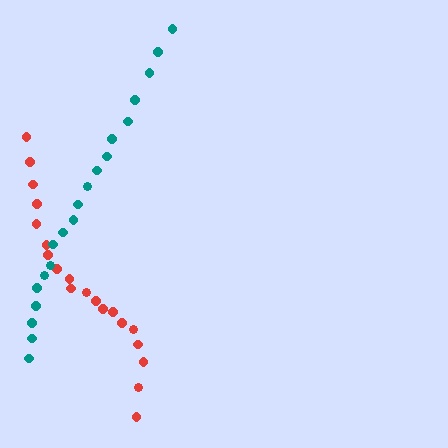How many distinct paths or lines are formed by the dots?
There are 2 distinct paths.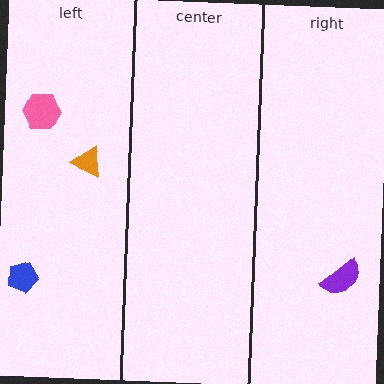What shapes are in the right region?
The purple semicircle.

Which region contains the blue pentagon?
The left region.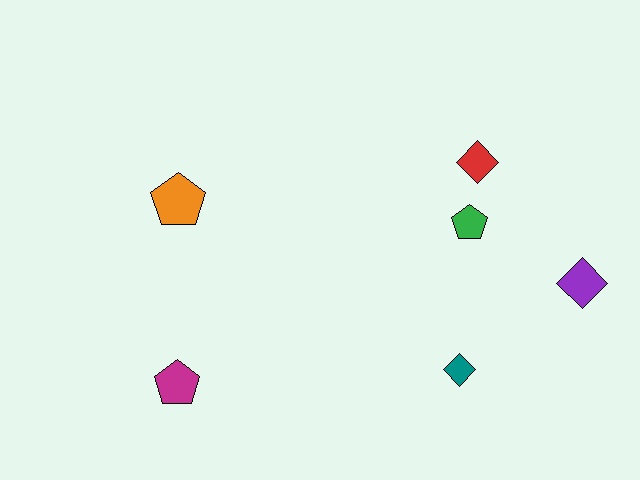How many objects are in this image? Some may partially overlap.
There are 6 objects.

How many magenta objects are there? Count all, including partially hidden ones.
There is 1 magenta object.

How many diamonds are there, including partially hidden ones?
There are 3 diamonds.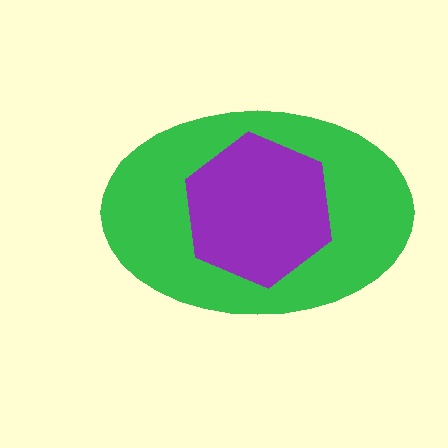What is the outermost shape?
The green ellipse.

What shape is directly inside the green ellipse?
The purple hexagon.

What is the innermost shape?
The purple hexagon.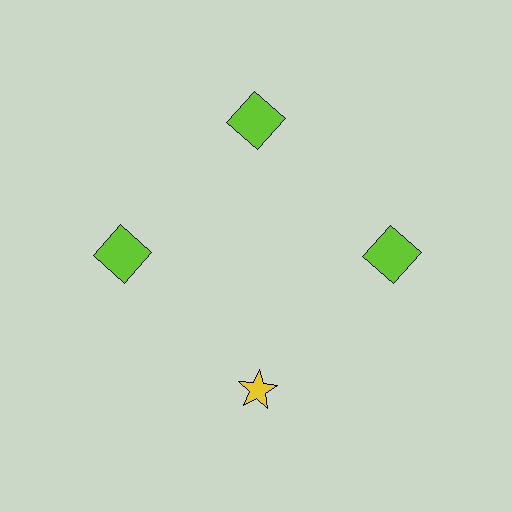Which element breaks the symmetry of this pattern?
The yellow star at roughly the 6 o'clock position breaks the symmetry. All other shapes are lime squares.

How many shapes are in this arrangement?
There are 4 shapes arranged in a ring pattern.